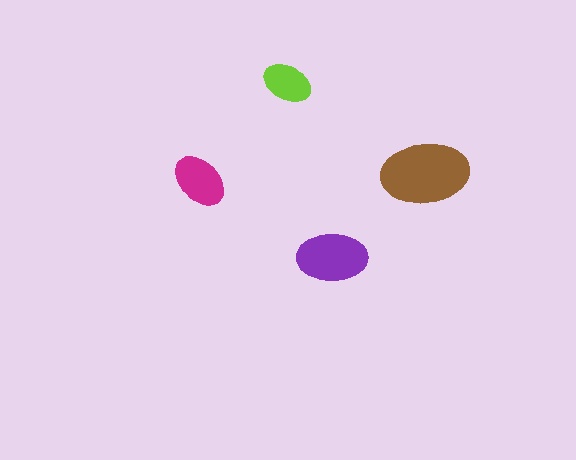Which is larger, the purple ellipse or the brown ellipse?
The brown one.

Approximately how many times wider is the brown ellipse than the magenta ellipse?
About 1.5 times wider.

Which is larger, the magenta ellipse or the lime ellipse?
The magenta one.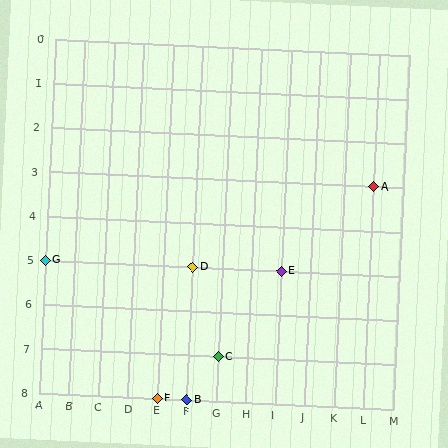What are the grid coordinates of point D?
Point D is at grid coordinates (F, 5).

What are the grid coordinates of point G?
Point G is at grid coordinates (A, 5).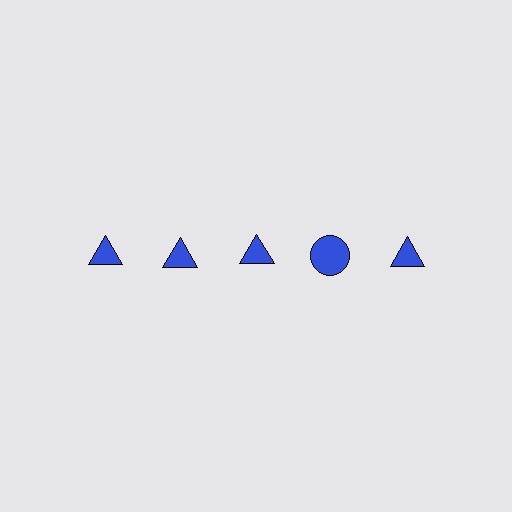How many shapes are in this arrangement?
There are 5 shapes arranged in a grid pattern.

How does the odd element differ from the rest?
It has a different shape: circle instead of triangle.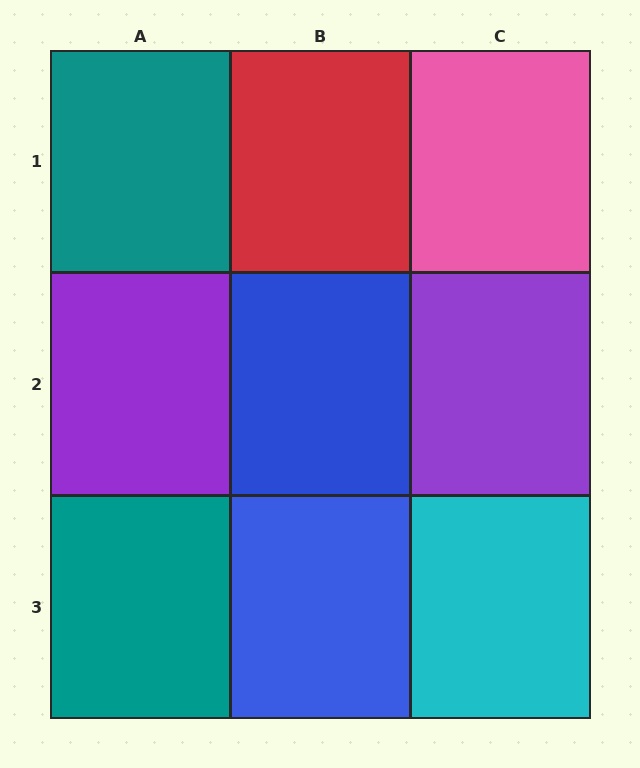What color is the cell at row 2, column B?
Blue.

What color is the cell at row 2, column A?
Purple.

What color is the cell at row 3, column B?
Blue.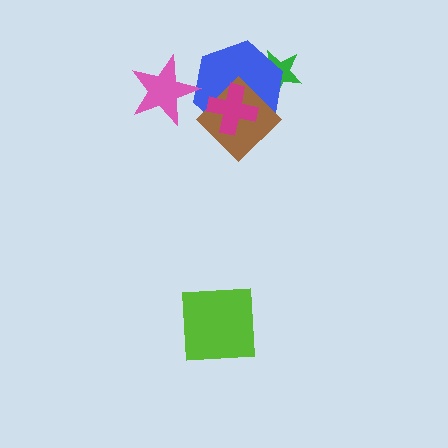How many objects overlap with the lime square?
0 objects overlap with the lime square.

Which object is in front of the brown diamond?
The magenta cross is in front of the brown diamond.